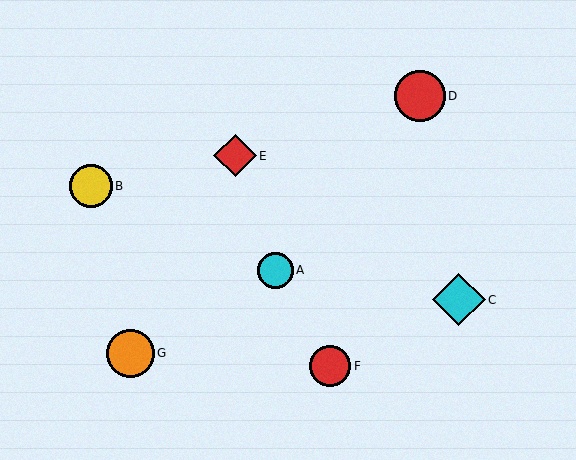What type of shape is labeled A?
Shape A is a cyan circle.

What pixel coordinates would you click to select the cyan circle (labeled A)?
Click at (275, 270) to select the cyan circle A.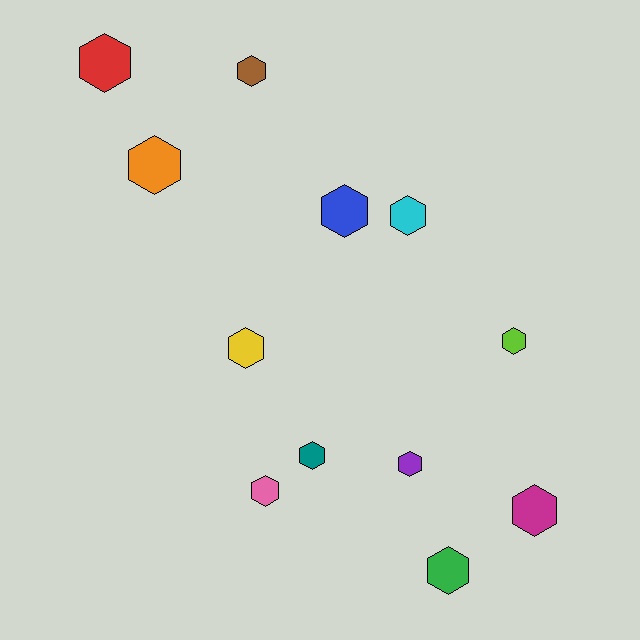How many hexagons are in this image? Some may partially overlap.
There are 12 hexagons.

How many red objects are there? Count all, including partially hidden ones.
There is 1 red object.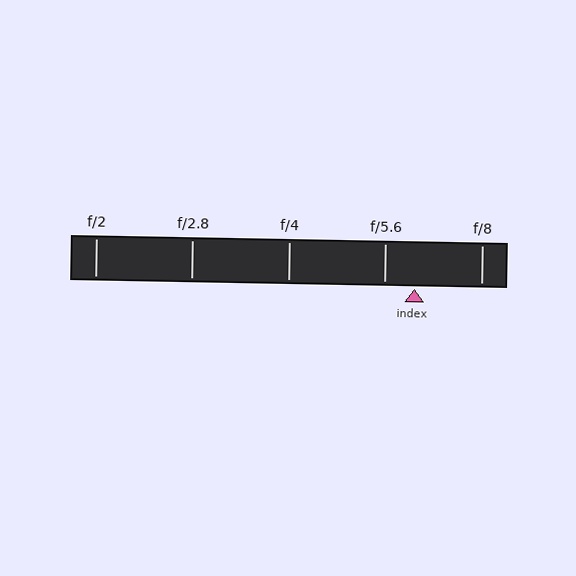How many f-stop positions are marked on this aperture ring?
There are 5 f-stop positions marked.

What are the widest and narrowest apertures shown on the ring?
The widest aperture shown is f/2 and the narrowest is f/8.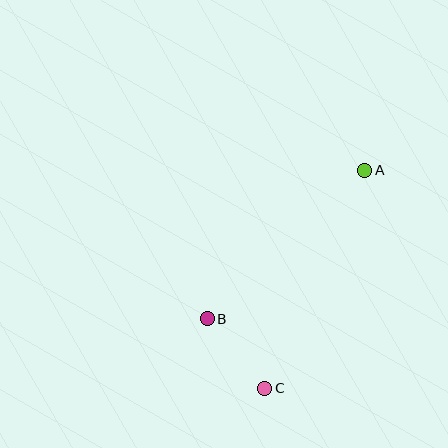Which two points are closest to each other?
Points B and C are closest to each other.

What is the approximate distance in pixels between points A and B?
The distance between A and B is approximately 217 pixels.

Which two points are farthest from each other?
Points A and C are farthest from each other.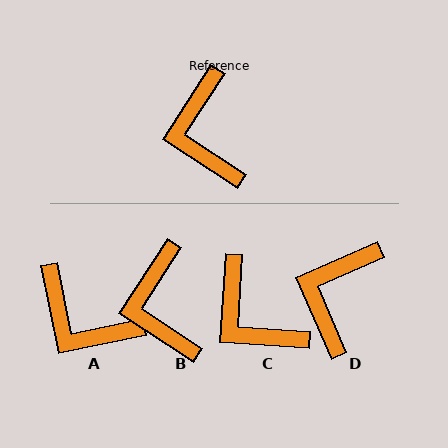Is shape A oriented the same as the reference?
No, it is off by about 45 degrees.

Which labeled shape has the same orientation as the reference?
B.